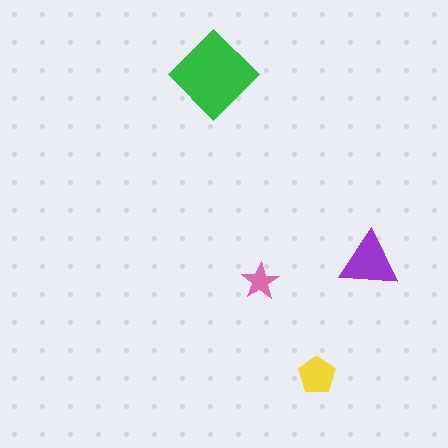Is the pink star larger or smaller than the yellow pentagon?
Smaller.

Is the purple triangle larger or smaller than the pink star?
Larger.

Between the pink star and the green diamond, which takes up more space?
The green diamond.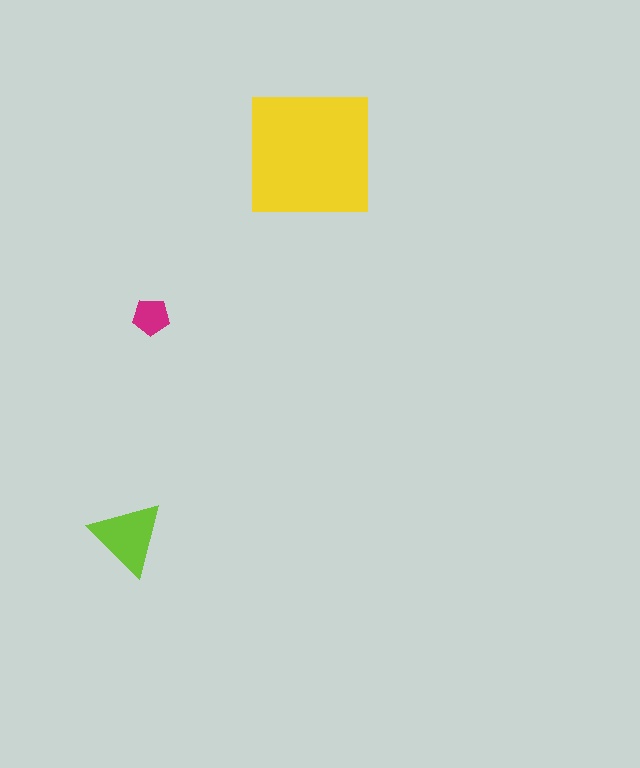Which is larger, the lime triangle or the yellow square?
The yellow square.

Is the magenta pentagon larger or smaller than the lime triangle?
Smaller.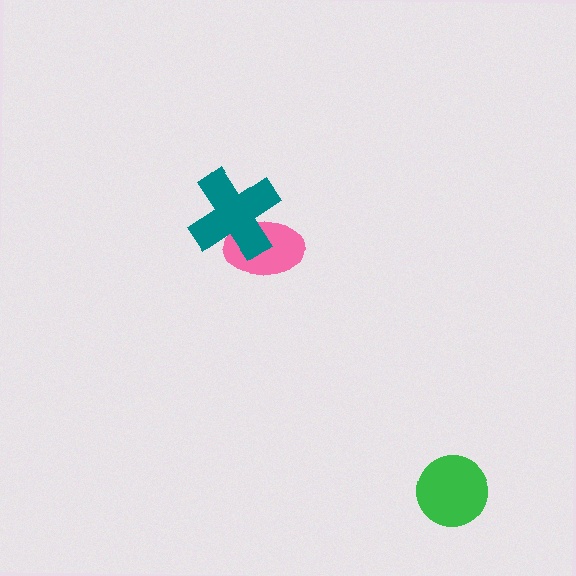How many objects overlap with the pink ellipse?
1 object overlaps with the pink ellipse.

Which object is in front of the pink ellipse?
The teal cross is in front of the pink ellipse.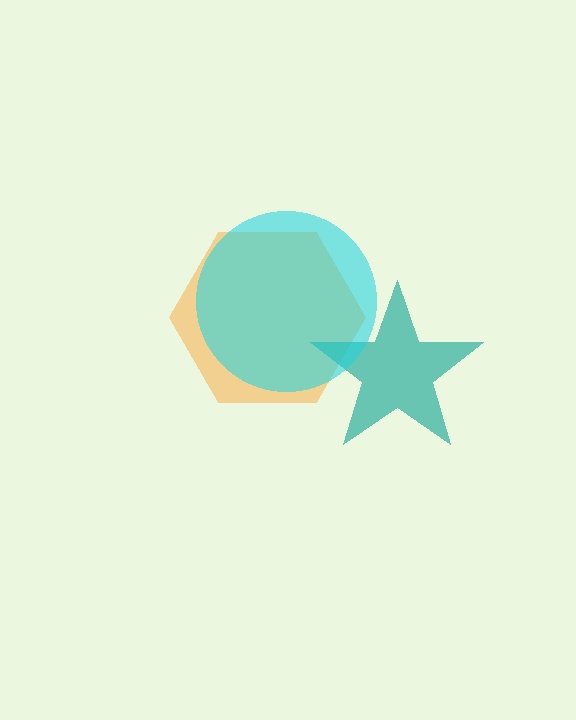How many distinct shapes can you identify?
There are 3 distinct shapes: an orange hexagon, a teal star, a cyan circle.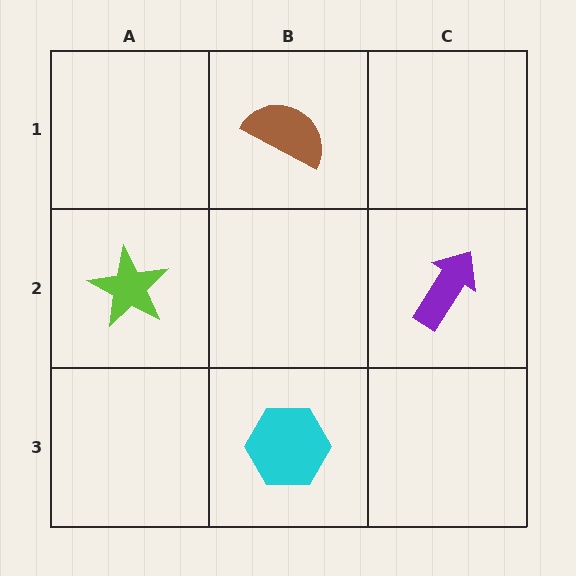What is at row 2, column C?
A purple arrow.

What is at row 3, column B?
A cyan hexagon.